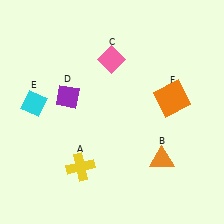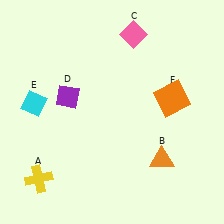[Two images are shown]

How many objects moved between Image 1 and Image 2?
2 objects moved between the two images.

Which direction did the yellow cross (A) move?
The yellow cross (A) moved left.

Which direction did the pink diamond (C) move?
The pink diamond (C) moved up.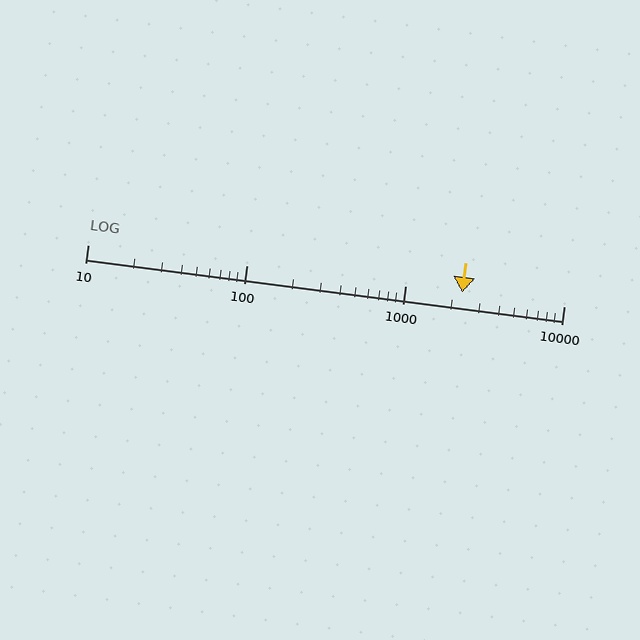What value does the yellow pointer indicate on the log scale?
The pointer indicates approximately 2300.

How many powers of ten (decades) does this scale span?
The scale spans 3 decades, from 10 to 10000.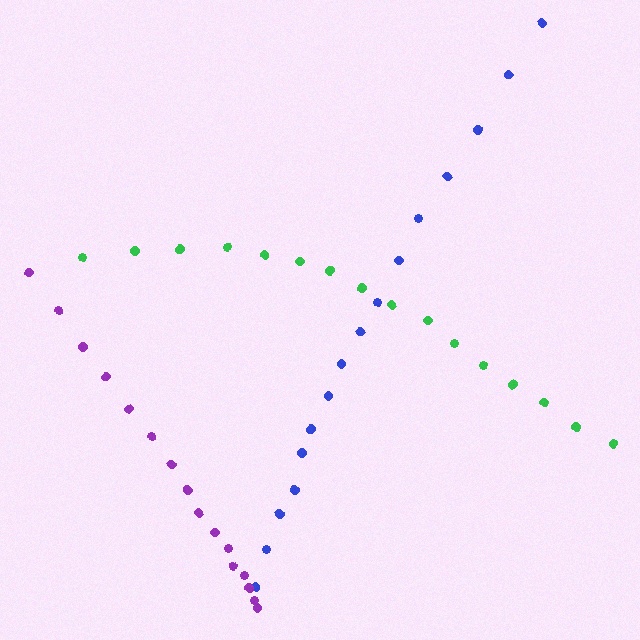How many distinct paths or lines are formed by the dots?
There are 3 distinct paths.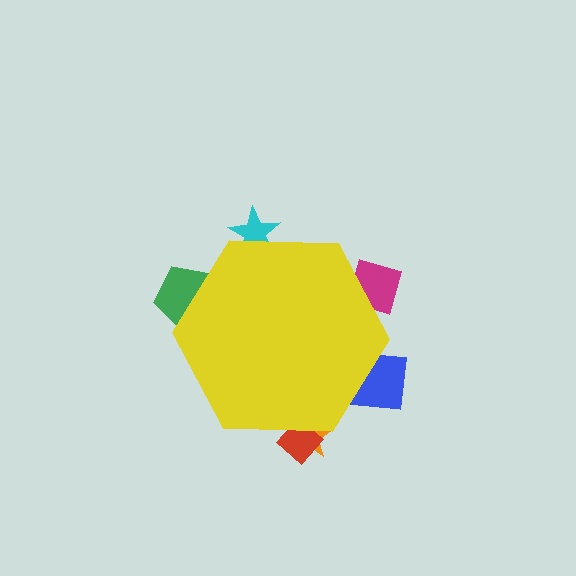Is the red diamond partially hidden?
Yes, the red diamond is partially hidden behind the yellow hexagon.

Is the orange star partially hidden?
Yes, the orange star is partially hidden behind the yellow hexagon.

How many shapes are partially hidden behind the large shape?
6 shapes are partially hidden.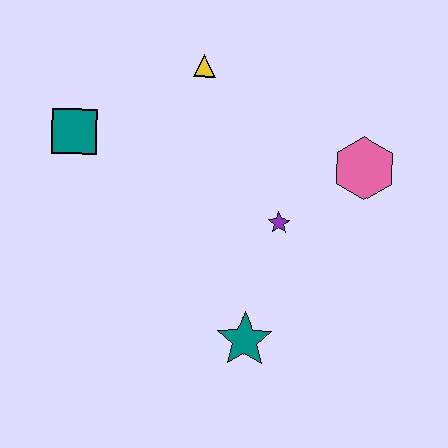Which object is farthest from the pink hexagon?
The teal square is farthest from the pink hexagon.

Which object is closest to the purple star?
The pink hexagon is closest to the purple star.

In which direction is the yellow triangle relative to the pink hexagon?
The yellow triangle is to the left of the pink hexagon.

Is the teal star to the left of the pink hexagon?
Yes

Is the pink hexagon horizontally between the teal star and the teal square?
No